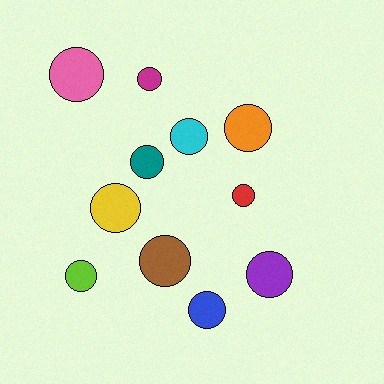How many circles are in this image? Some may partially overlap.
There are 11 circles.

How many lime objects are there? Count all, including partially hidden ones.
There is 1 lime object.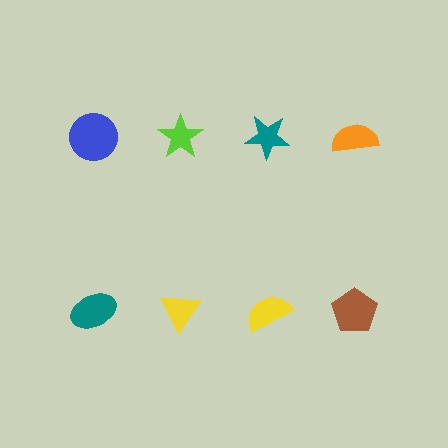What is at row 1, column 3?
A teal star.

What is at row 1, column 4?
An orange semicircle.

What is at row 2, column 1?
A teal ellipse.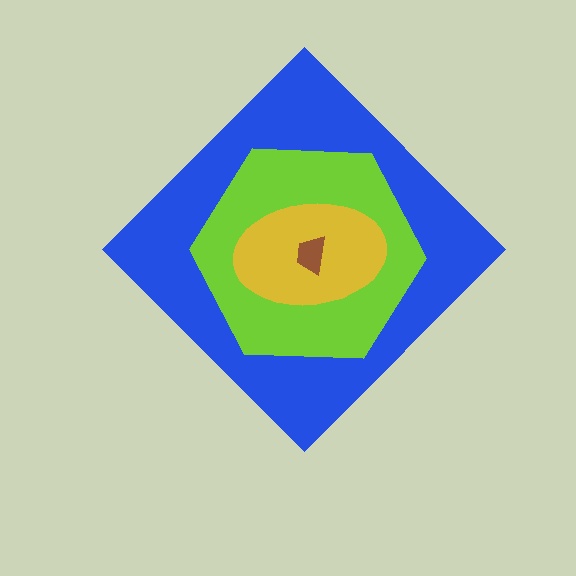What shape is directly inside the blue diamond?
The lime hexagon.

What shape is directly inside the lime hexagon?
The yellow ellipse.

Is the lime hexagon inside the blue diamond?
Yes.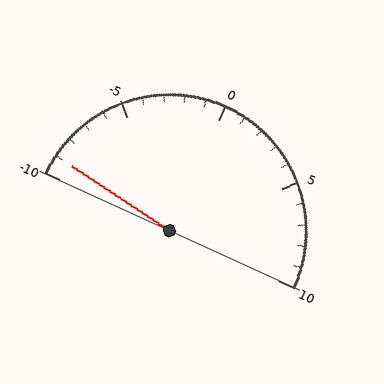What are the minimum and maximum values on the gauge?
The gauge ranges from -10 to 10.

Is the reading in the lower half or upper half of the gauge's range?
The reading is in the lower half of the range (-10 to 10).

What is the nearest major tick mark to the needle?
The nearest major tick mark is -10.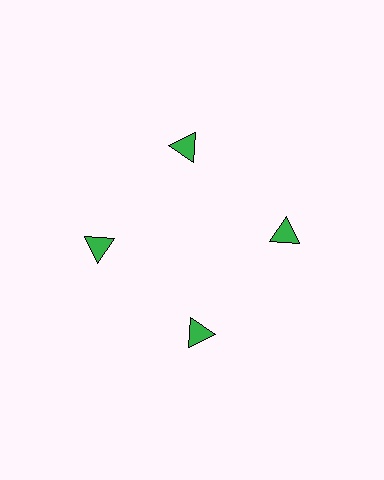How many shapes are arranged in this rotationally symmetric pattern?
There are 4 shapes, arranged in 4 groups of 1.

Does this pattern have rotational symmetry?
Yes, this pattern has 4-fold rotational symmetry. It looks the same after rotating 90 degrees around the center.